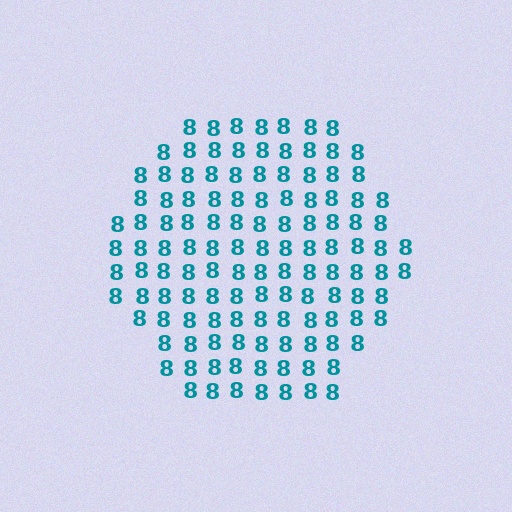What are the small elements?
The small elements are digit 8's.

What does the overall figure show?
The overall figure shows a hexagon.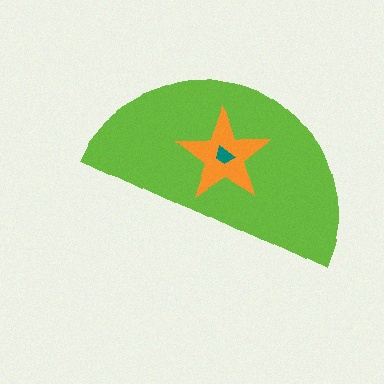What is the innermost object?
The teal trapezoid.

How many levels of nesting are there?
3.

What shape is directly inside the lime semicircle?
The orange star.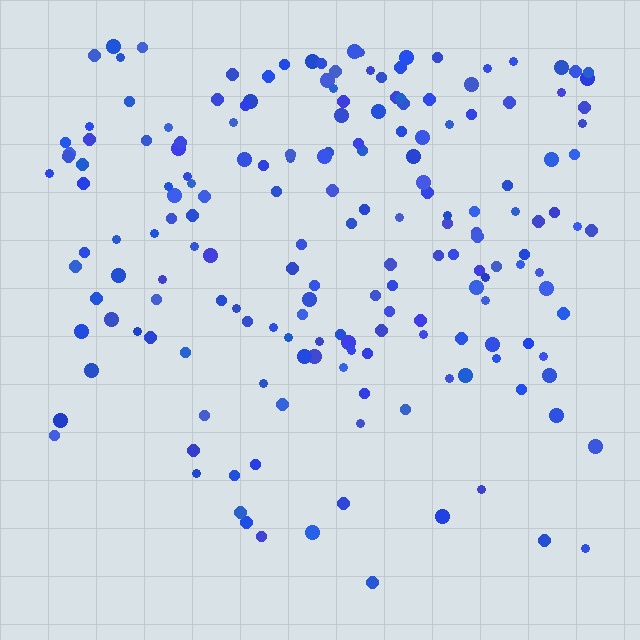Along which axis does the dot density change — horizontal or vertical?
Vertical.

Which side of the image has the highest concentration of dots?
The top.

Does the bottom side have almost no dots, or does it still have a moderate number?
Still a moderate number, just noticeably fewer than the top.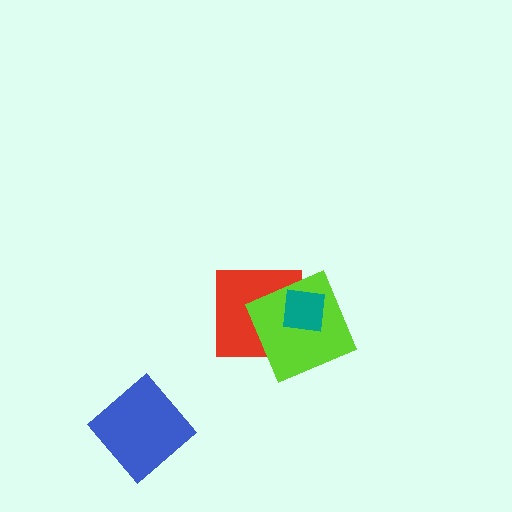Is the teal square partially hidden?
No, no other shape covers it.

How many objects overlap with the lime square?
2 objects overlap with the lime square.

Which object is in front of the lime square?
The teal square is in front of the lime square.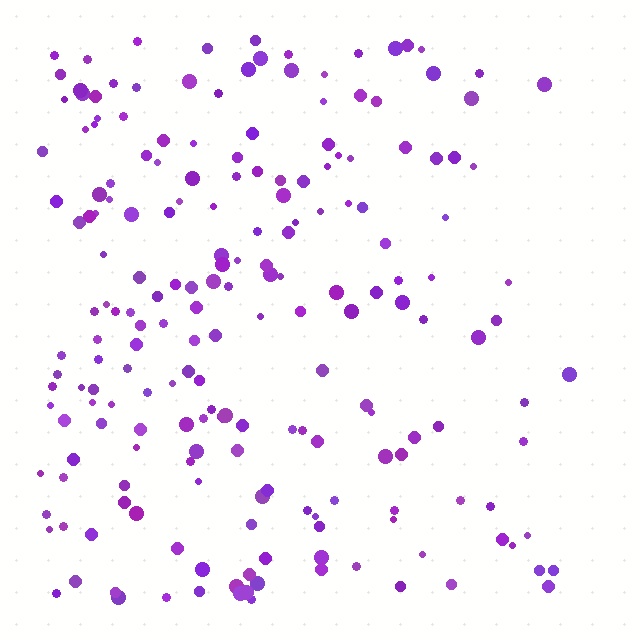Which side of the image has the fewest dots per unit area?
The right.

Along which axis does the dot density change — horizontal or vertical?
Horizontal.